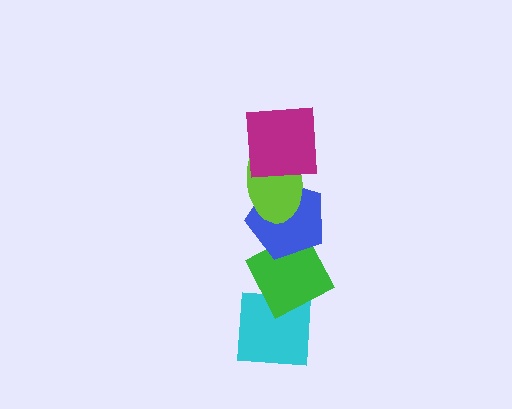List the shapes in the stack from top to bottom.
From top to bottom: the magenta square, the lime ellipse, the blue pentagon, the green diamond, the cyan square.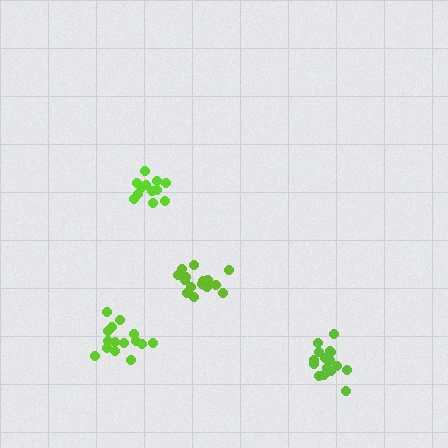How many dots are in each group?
Group 1: 12 dots, Group 2: 15 dots, Group 3: 16 dots, Group 4: 16 dots (59 total).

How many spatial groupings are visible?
There are 4 spatial groupings.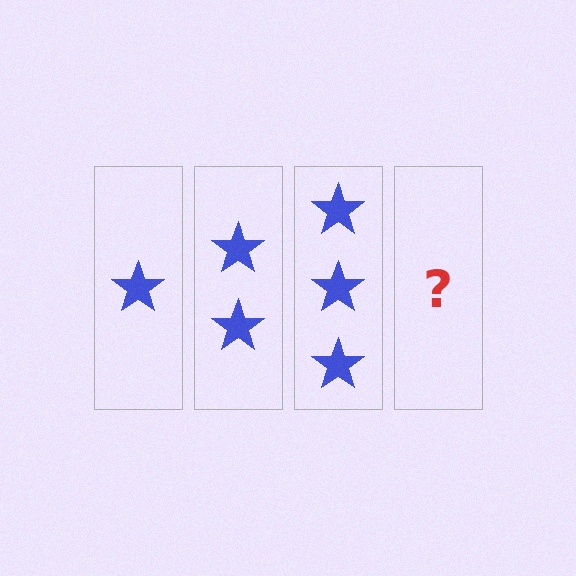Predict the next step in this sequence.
The next step is 4 stars.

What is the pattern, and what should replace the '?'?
The pattern is that each step adds one more star. The '?' should be 4 stars.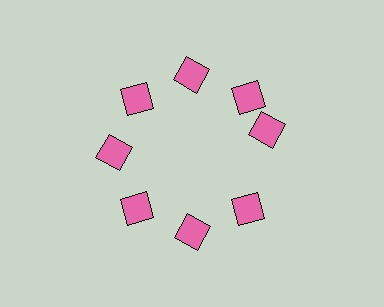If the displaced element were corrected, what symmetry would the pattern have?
It would have 8-fold rotational symmetry — the pattern would map onto itself every 45 degrees.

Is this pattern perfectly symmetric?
No. The 8 pink diamonds are arranged in a ring, but one element near the 3 o'clock position is rotated out of alignment along the ring, breaking the 8-fold rotational symmetry.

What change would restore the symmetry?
The symmetry would be restored by rotating it back into even spacing with its neighbors so that all 8 diamonds sit at equal angles and equal distance from the center.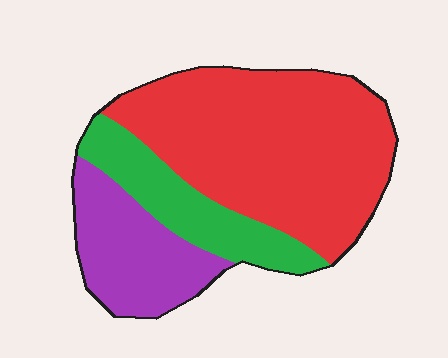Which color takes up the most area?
Red, at roughly 60%.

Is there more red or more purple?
Red.